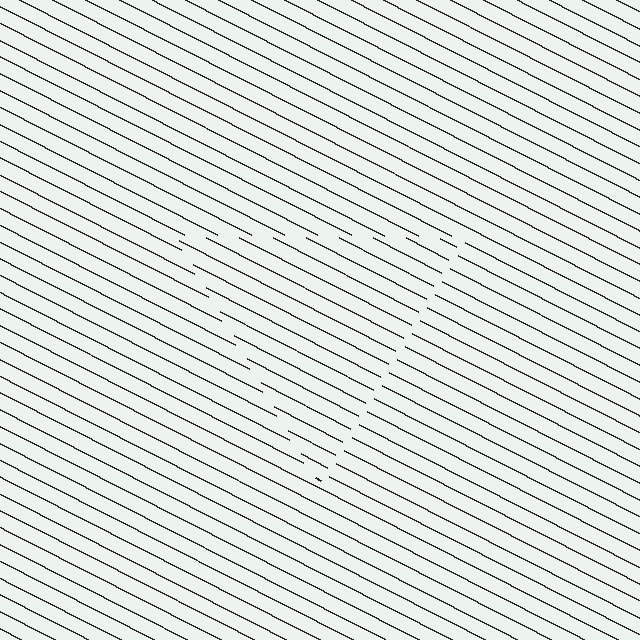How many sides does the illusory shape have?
3 sides — the line-ends trace a triangle.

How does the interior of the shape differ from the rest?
The interior of the shape contains the same grating, shifted by half a period — the contour is defined by the phase discontinuity where line-ends from the inner and outer gratings abut.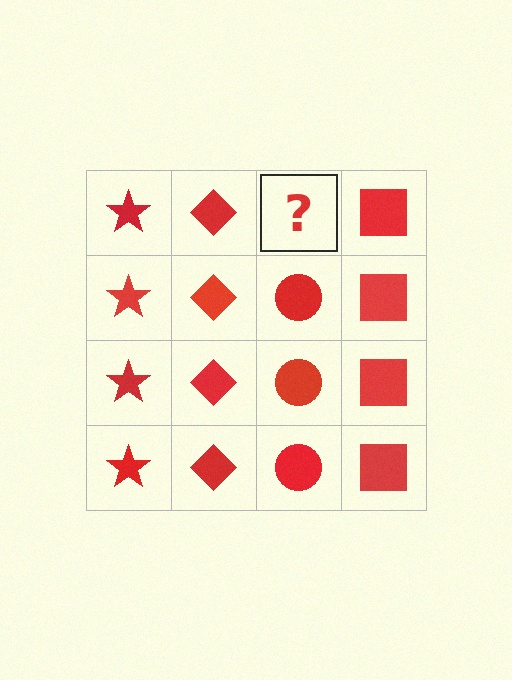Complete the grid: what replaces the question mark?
The question mark should be replaced with a red circle.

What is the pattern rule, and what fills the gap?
The rule is that each column has a consistent shape. The gap should be filled with a red circle.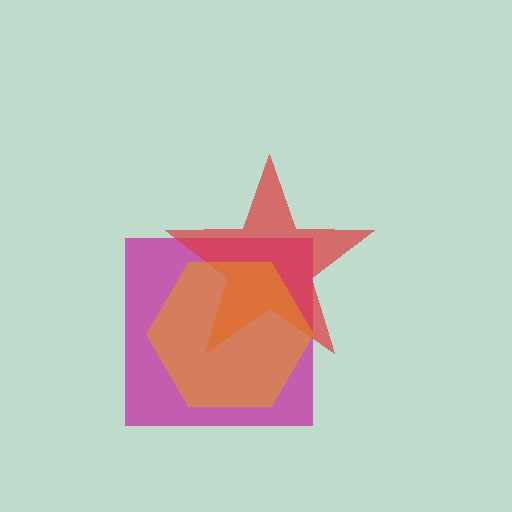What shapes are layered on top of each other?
The layered shapes are: a magenta square, a red star, an orange hexagon.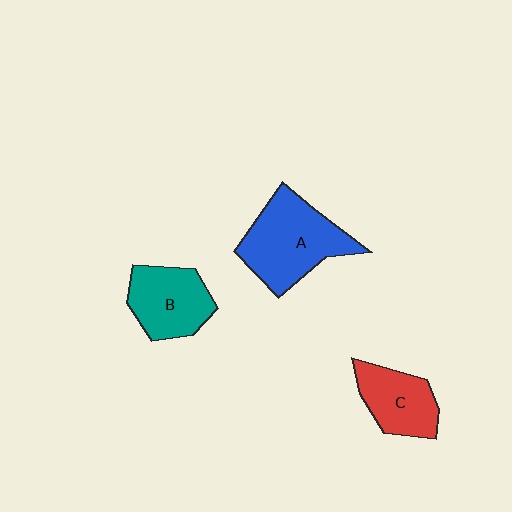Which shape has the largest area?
Shape A (blue).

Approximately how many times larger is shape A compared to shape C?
Approximately 1.6 times.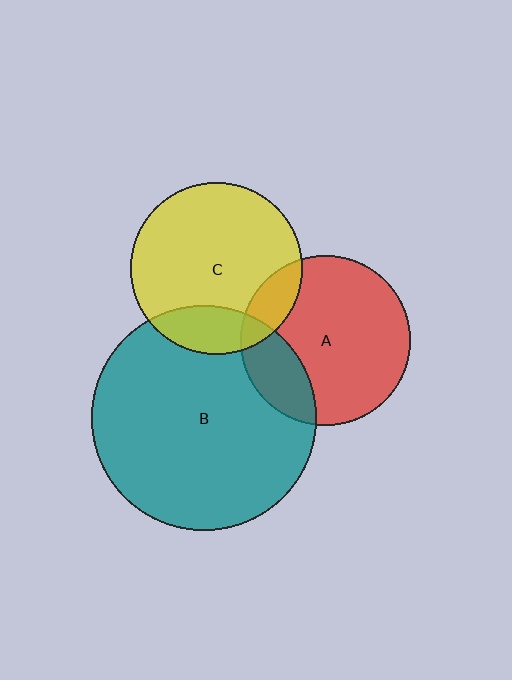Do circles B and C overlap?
Yes.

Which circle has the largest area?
Circle B (teal).